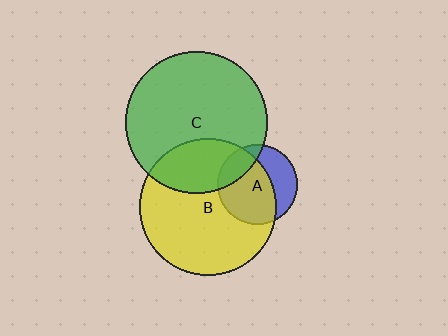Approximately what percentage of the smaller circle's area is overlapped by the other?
Approximately 65%.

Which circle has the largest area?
Circle C (green).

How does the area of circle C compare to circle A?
Approximately 3.2 times.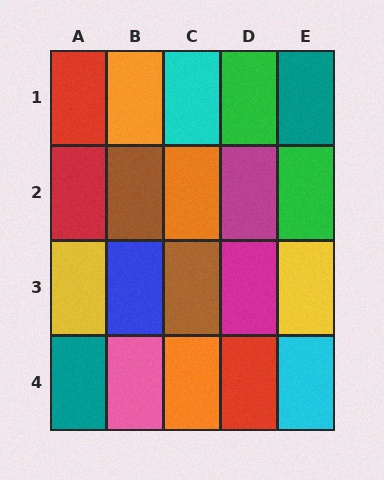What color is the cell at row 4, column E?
Cyan.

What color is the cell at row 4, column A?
Teal.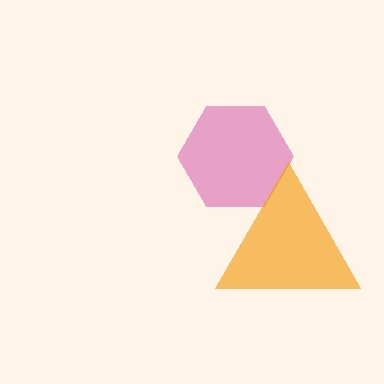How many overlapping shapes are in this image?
There are 2 overlapping shapes in the image.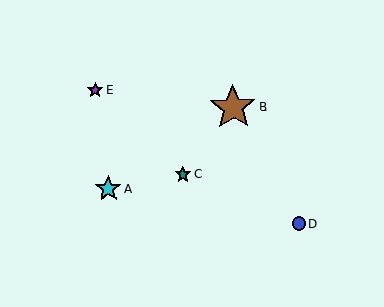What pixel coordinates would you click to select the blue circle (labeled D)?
Click at (299, 223) to select the blue circle D.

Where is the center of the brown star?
The center of the brown star is at (233, 107).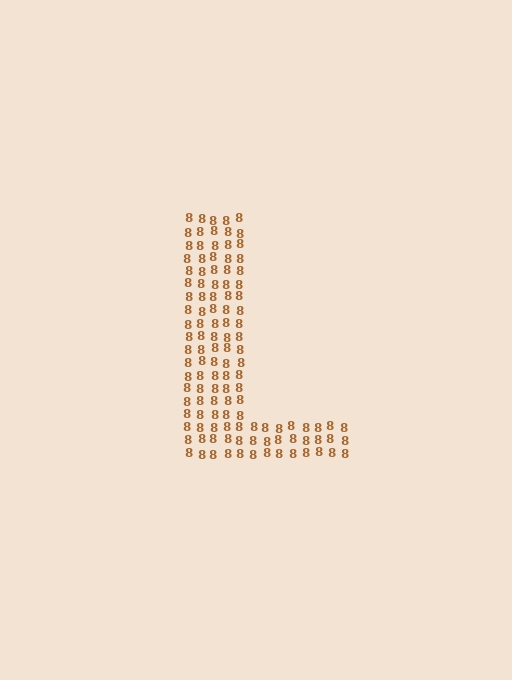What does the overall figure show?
The overall figure shows the letter L.